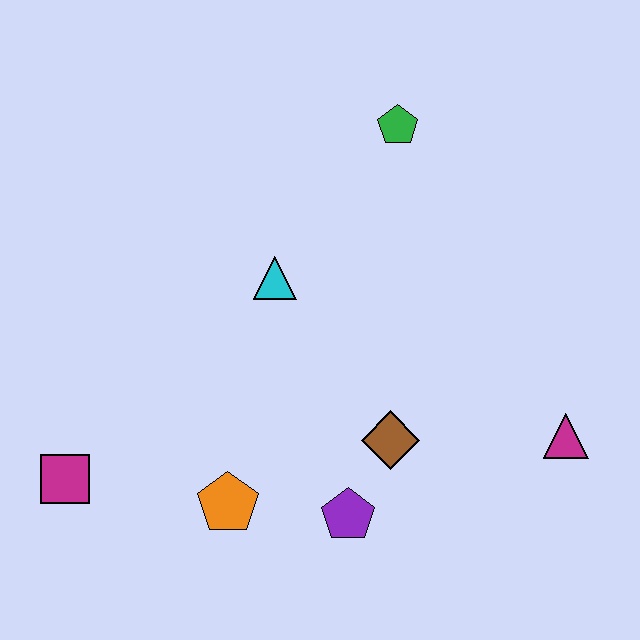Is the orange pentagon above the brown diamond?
No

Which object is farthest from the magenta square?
The magenta triangle is farthest from the magenta square.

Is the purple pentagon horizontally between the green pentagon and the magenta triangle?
No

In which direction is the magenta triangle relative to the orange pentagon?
The magenta triangle is to the right of the orange pentagon.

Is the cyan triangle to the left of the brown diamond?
Yes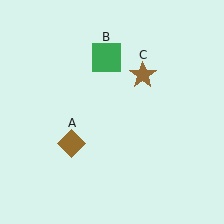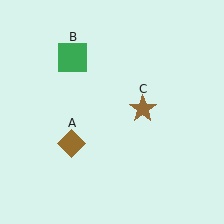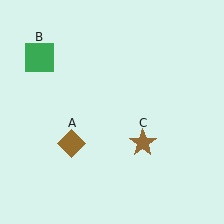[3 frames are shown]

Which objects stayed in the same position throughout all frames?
Brown diamond (object A) remained stationary.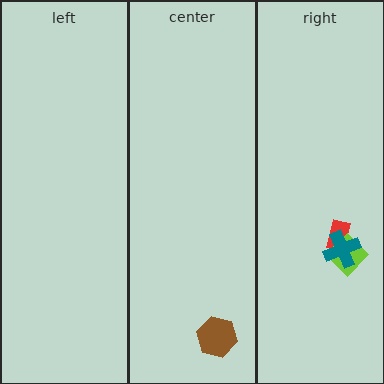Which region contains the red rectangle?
The right region.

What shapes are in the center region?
The brown hexagon.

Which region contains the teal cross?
The right region.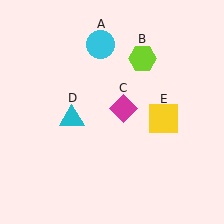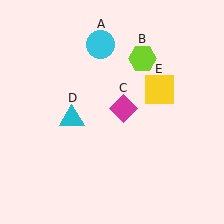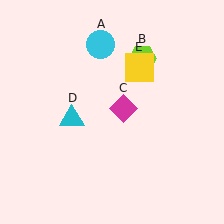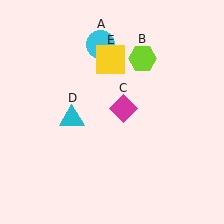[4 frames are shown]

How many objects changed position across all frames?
1 object changed position: yellow square (object E).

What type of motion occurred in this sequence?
The yellow square (object E) rotated counterclockwise around the center of the scene.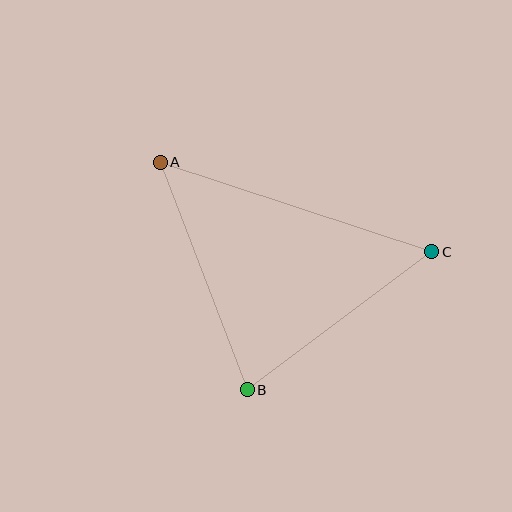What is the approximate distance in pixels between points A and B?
The distance between A and B is approximately 244 pixels.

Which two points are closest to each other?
Points B and C are closest to each other.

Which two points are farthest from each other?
Points A and C are farthest from each other.